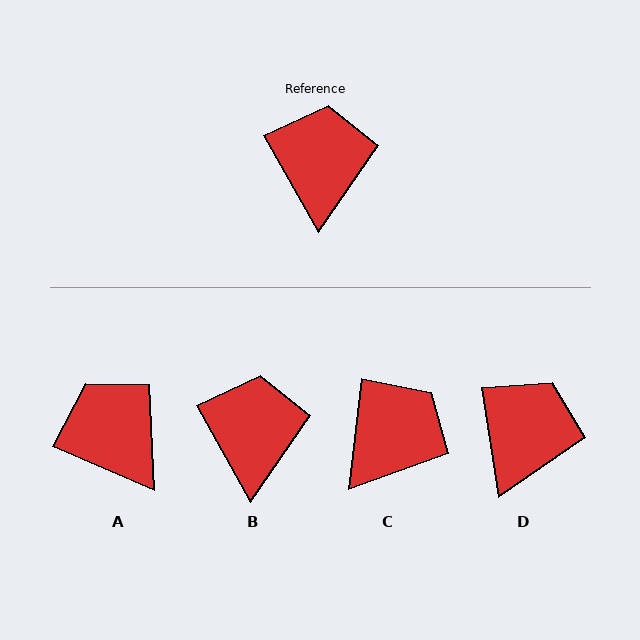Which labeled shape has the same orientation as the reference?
B.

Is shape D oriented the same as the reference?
No, it is off by about 21 degrees.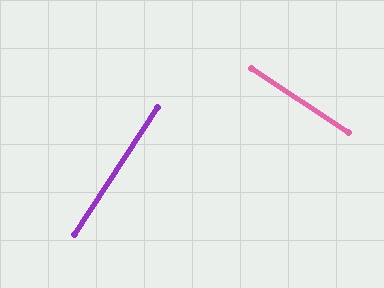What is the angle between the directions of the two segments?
Approximately 90 degrees.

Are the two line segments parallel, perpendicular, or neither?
Perpendicular — they meet at approximately 90°.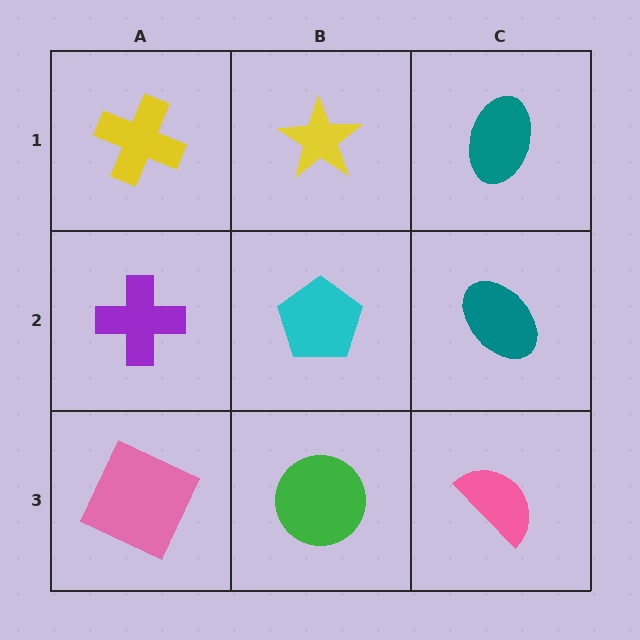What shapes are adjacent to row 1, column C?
A teal ellipse (row 2, column C), a yellow star (row 1, column B).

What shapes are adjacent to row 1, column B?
A cyan pentagon (row 2, column B), a yellow cross (row 1, column A), a teal ellipse (row 1, column C).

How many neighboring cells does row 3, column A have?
2.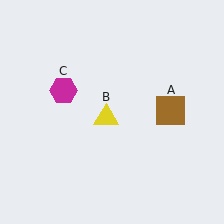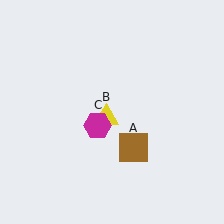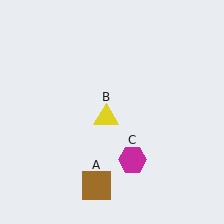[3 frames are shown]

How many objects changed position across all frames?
2 objects changed position: brown square (object A), magenta hexagon (object C).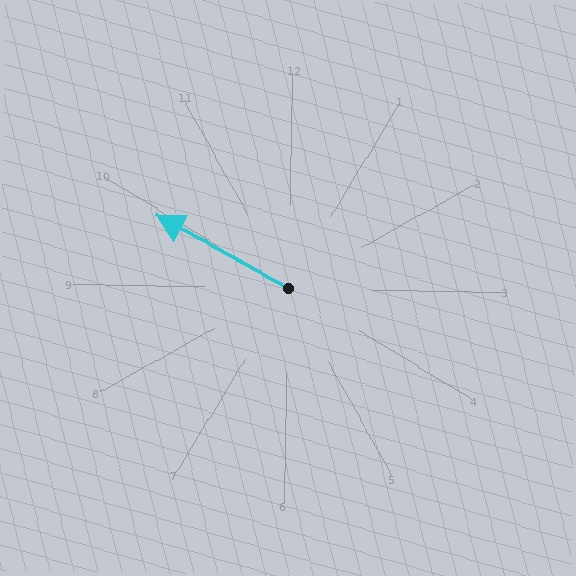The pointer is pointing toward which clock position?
Roughly 10 o'clock.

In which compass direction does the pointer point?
Northwest.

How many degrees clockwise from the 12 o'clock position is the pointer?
Approximately 298 degrees.